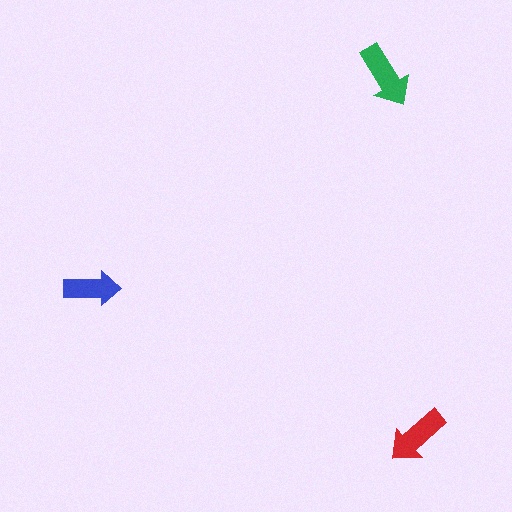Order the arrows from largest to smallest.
the green one, the red one, the blue one.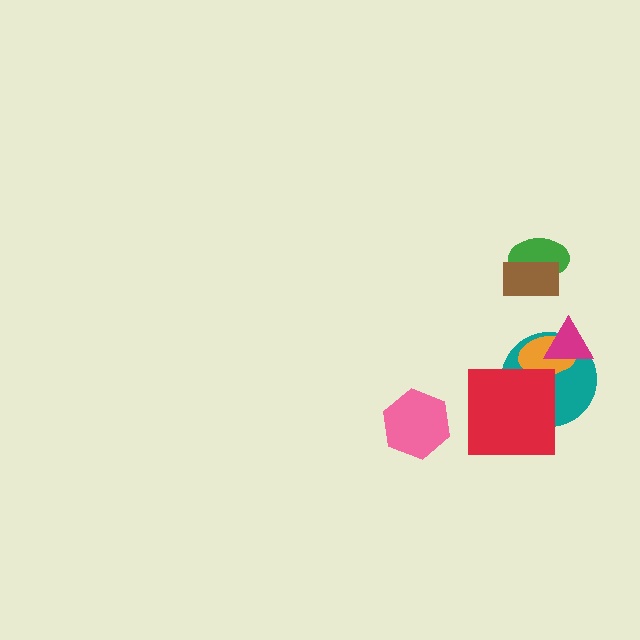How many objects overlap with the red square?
1 object overlaps with the red square.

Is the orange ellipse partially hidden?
Yes, it is partially covered by another shape.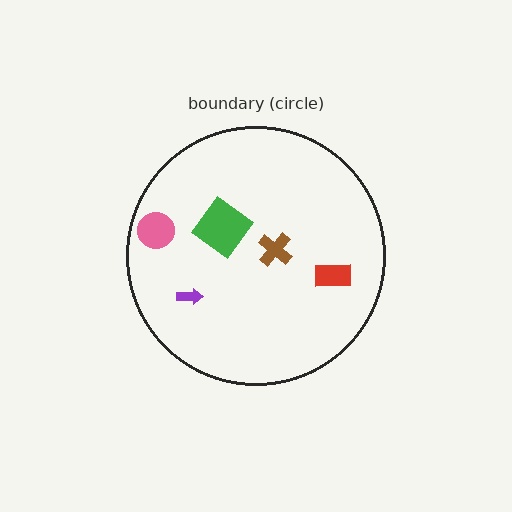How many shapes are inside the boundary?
5 inside, 0 outside.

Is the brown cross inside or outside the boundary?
Inside.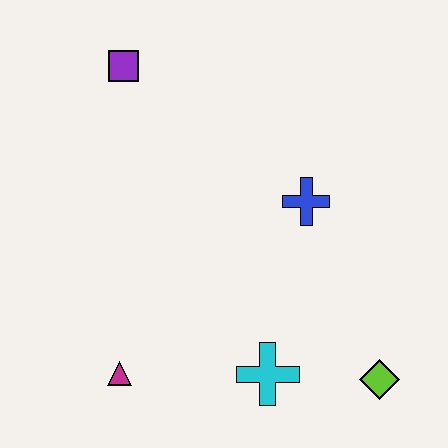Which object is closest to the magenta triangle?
The cyan cross is closest to the magenta triangle.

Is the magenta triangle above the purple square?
No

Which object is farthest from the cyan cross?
The purple square is farthest from the cyan cross.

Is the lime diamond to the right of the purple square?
Yes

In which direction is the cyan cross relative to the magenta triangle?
The cyan cross is to the right of the magenta triangle.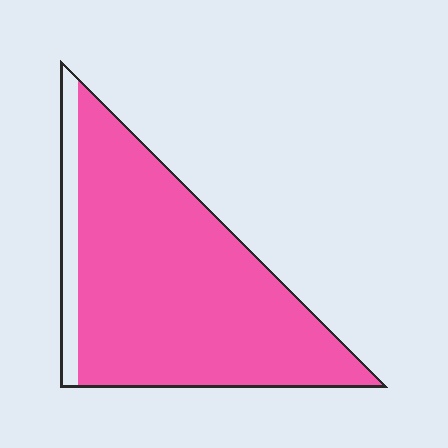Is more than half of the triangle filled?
Yes.